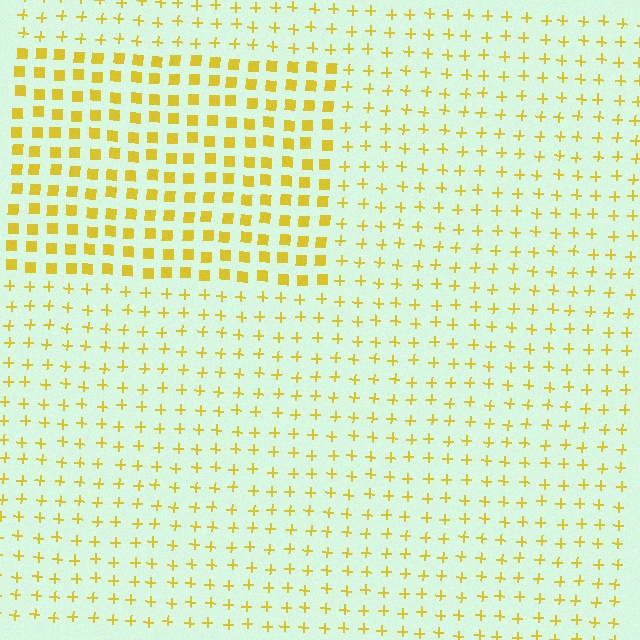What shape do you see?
I see a rectangle.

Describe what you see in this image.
The image is filled with small yellow elements arranged in a uniform grid. A rectangle-shaped region contains squares, while the surrounding area contains plus signs. The boundary is defined purely by the change in element shape.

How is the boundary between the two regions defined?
The boundary is defined by a change in element shape: squares inside vs. plus signs outside. All elements share the same color and spacing.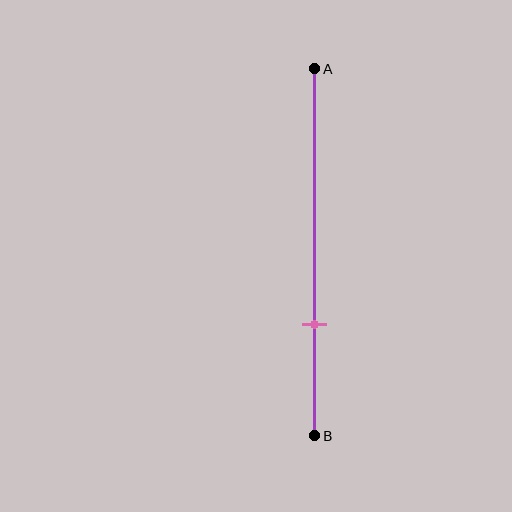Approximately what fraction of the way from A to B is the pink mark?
The pink mark is approximately 70% of the way from A to B.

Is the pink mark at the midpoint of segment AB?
No, the mark is at about 70% from A, not at the 50% midpoint.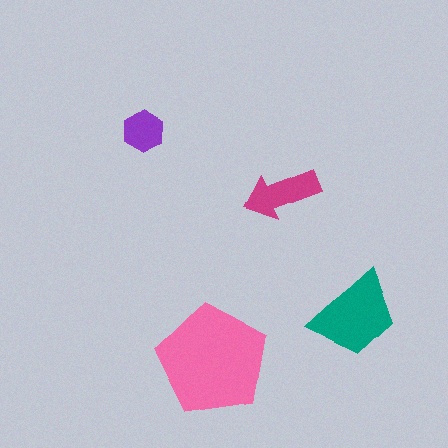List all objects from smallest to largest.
The purple hexagon, the magenta arrow, the teal trapezoid, the pink pentagon.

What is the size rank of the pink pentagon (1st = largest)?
1st.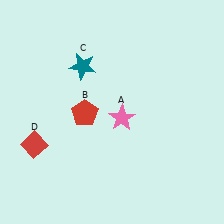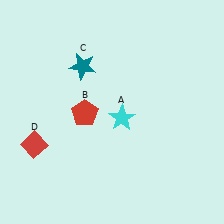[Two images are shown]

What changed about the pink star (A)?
In Image 1, A is pink. In Image 2, it changed to cyan.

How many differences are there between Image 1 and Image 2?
There is 1 difference between the two images.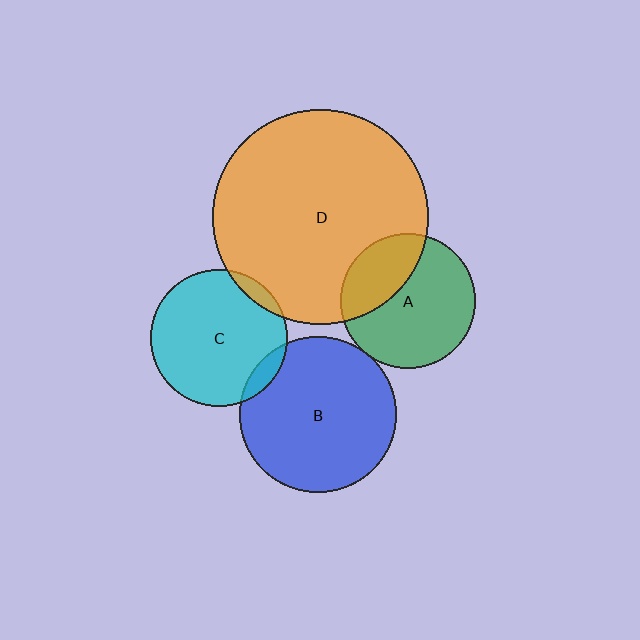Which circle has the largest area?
Circle D (orange).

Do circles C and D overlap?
Yes.